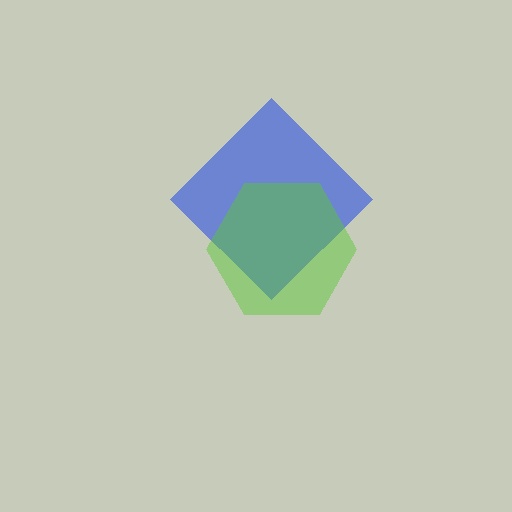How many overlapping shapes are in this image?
There are 2 overlapping shapes in the image.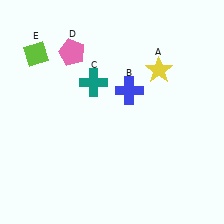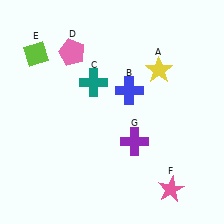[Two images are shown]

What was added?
A pink star (F), a purple cross (G) were added in Image 2.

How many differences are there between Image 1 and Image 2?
There are 2 differences between the two images.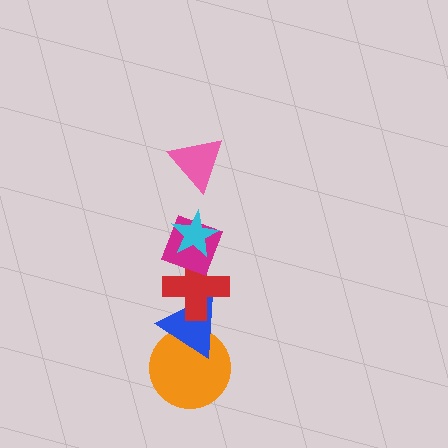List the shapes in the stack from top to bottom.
From top to bottom: the pink triangle, the cyan star, the magenta diamond, the red cross, the blue triangle, the orange circle.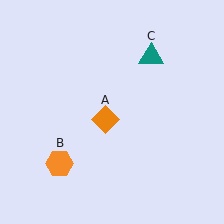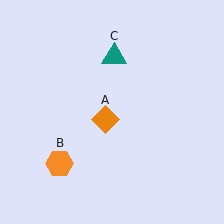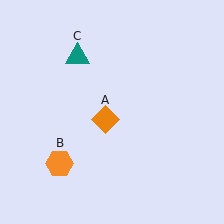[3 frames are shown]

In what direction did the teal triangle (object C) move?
The teal triangle (object C) moved left.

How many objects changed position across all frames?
1 object changed position: teal triangle (object C).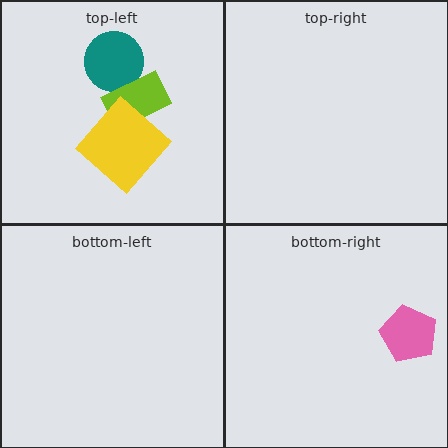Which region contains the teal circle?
The top-left region.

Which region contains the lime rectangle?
The top-left region.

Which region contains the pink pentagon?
The bottom-right region.